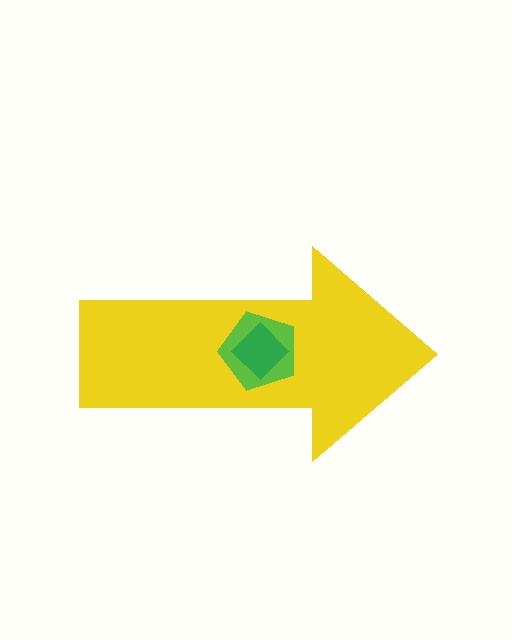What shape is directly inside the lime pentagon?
The green diamond.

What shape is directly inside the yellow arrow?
The lime pentagon.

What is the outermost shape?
The yellow arrow.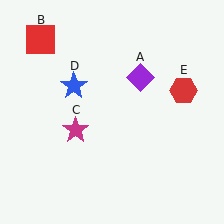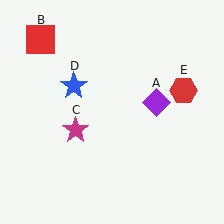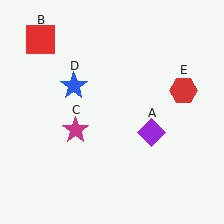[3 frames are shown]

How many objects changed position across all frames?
1 object changed position: purple diamond (object A).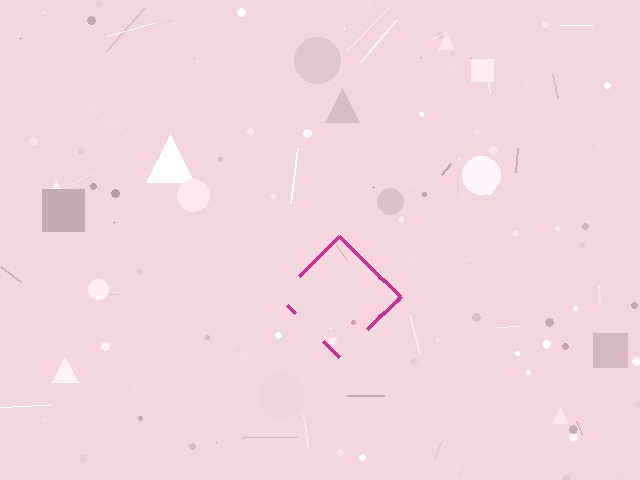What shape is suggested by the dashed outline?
The dashed outline suggests a diamond.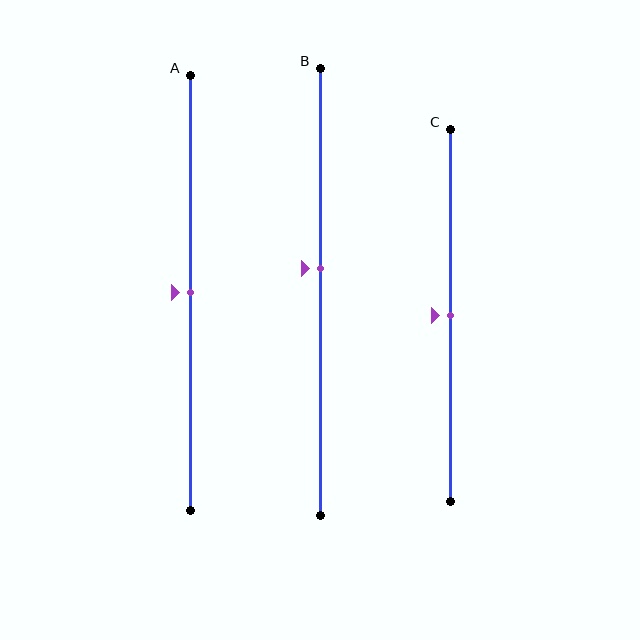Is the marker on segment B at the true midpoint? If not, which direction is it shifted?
No, the marker on segment B is shifted upward by about 5% of the segment length.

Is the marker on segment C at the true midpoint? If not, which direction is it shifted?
Yes, the marker on segment C is at the true midpoint.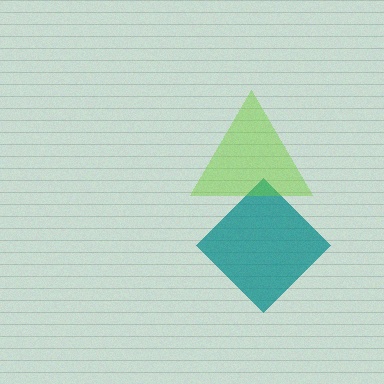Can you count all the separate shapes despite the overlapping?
Yes, there are 2 separate shapes.